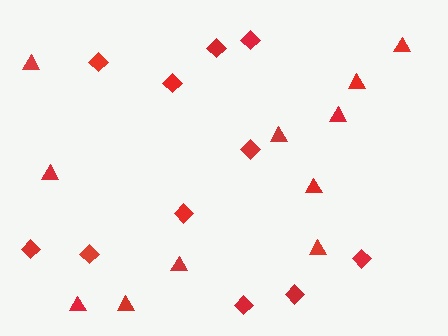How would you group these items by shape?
There are 2 groups: one group of triangles (11) and one group of diamonds (11).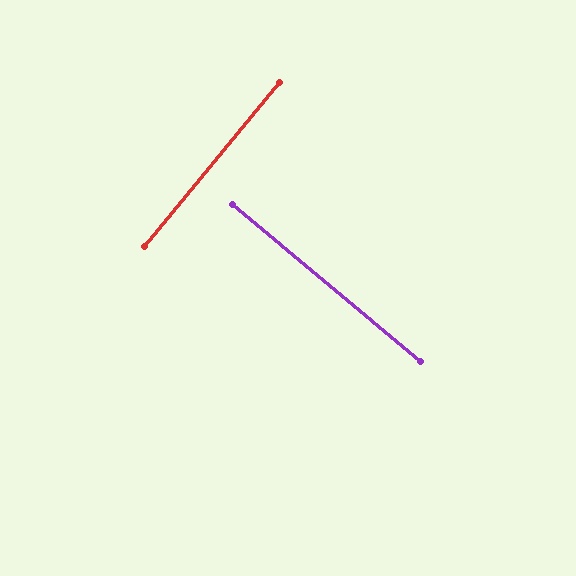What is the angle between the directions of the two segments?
Approximately 89 degrees.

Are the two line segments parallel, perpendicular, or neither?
Perpendicular — they meet at approximately 89°.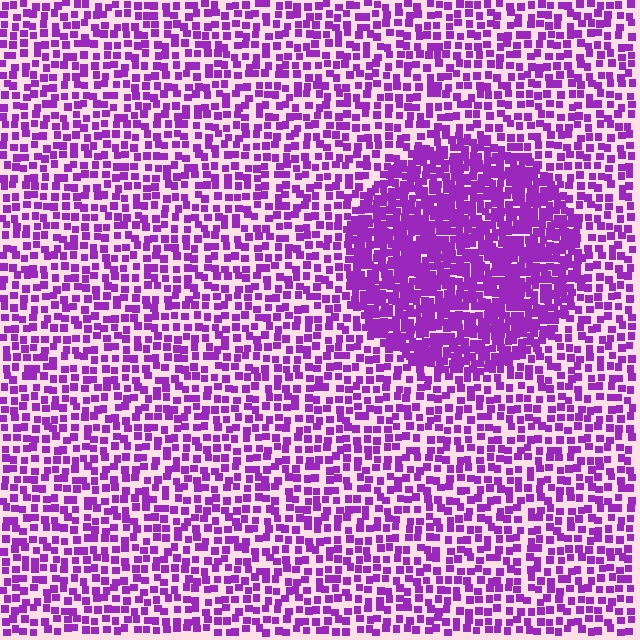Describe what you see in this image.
The image contains small purple elements arranged at two different densities. A circle-shaped region is visible where the elements are more densely packed than the surrounding area.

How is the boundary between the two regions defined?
The boundary is defined by a change in element density (approximately 2.1x ratio). All elements are the same color, size, and shape.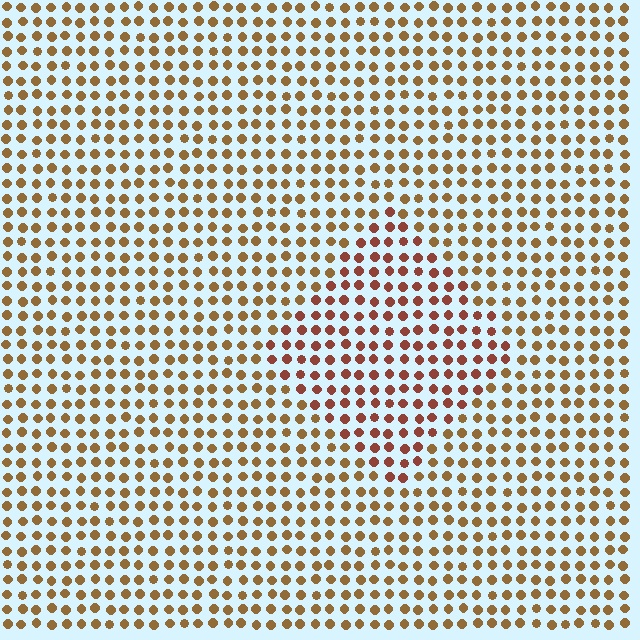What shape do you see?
I see a diamond.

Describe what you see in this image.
The image is filled with small brown elements in a uniform arrangement. A diamond-shaped region is visible where the elements are tinted to a slightly different hue, forming a subtle color boundary.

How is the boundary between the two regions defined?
The boundary is defined purely by a slight shift in hue (about 28 degrees). Spacing, size, and orientation are identical on both sides.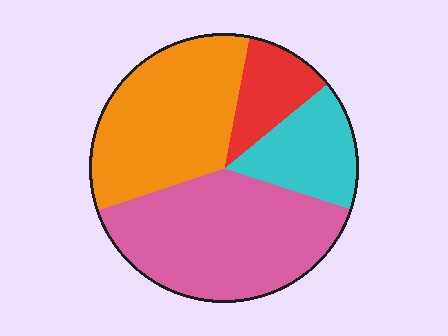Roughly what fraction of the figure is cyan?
Cyan covers around 15% of the figure.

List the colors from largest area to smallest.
From largest to smallest: pink, orange, cyan, red.